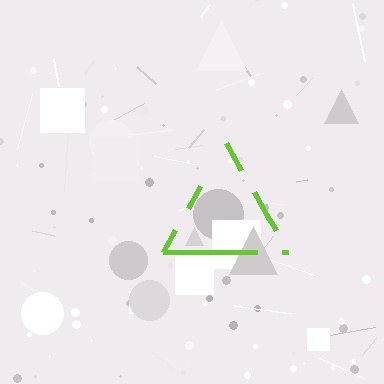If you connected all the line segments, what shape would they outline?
They would outline a triangle.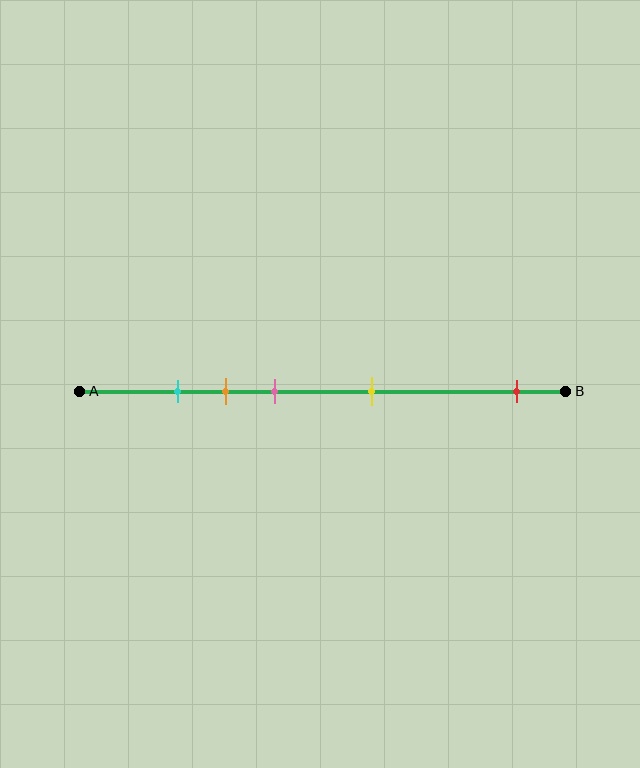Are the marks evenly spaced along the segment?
No, the marks are not evenly spaced.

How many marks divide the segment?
There are 5 marks dividing the segment.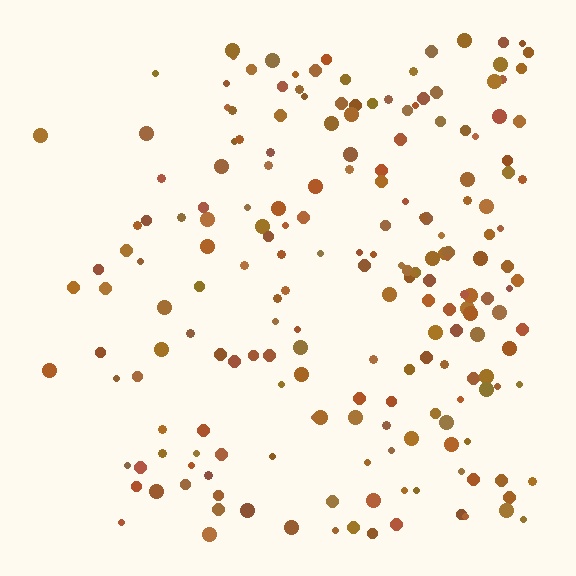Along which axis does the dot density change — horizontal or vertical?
Horizontal.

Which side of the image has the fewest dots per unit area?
The left.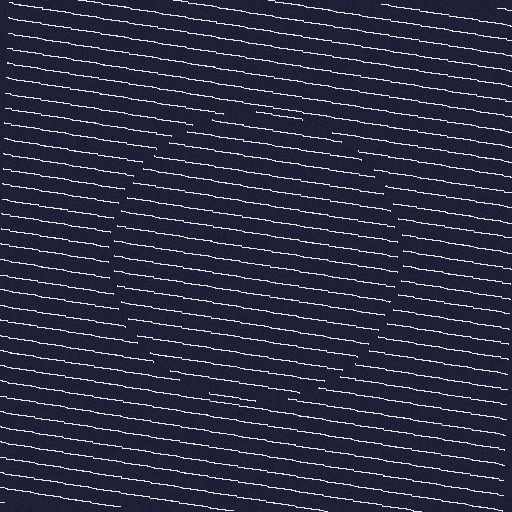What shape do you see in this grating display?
An illusory circle. The interior of the shape contains the same grating, shifted by half a period — the contour is defined by the phase discontinuity where line-ends from the inner and outer gratings abut.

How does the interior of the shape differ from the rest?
The interior of the shape contains the same grating, shifted by half a period — the contour is defined by the phase discontinuity where line-ends from the inner and outer gratings abut.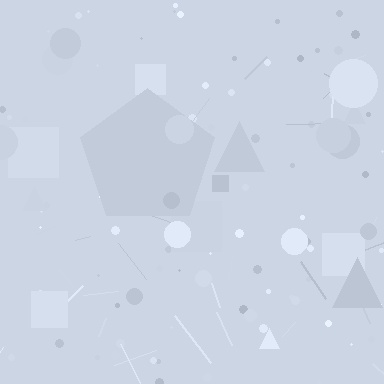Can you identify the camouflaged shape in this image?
The camouflaged shape is a pentagon.